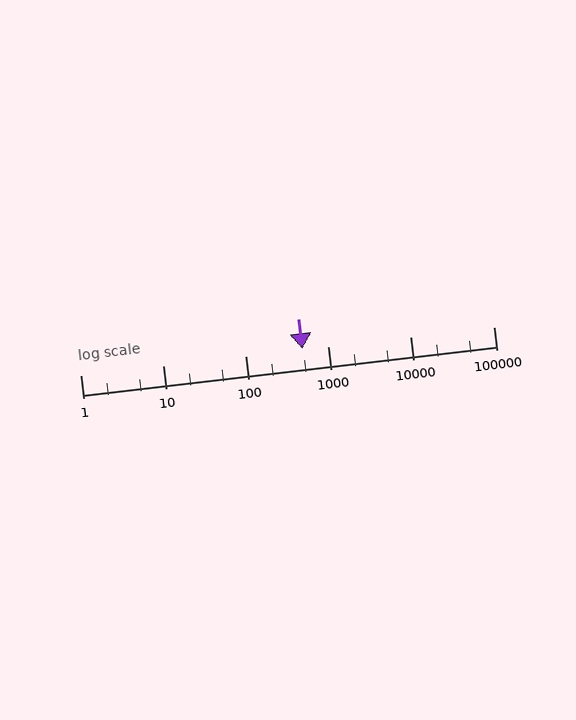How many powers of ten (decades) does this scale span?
The scale spans 5 decades, from 1 to 100000.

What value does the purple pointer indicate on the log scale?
The pointer indicates approximately 480.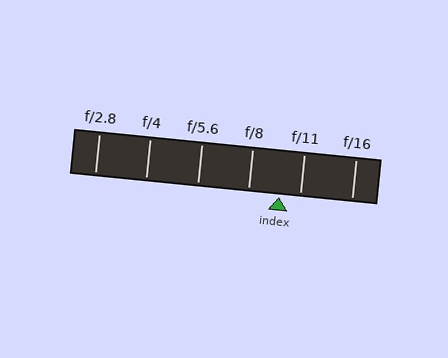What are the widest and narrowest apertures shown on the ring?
The widest aperture shown is f/2.8 and the narrowest is f/16.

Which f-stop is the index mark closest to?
The index mark is closest to f/11.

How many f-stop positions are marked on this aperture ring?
There are 6 f-stop positions marked.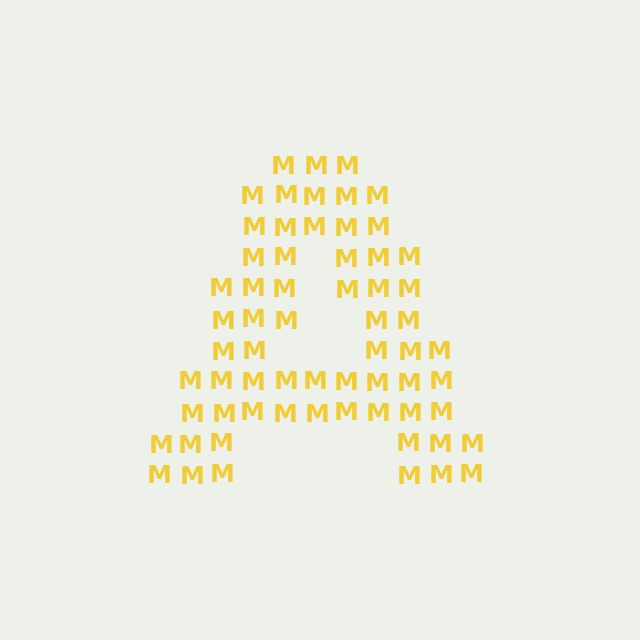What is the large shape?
The large shape is the letter A.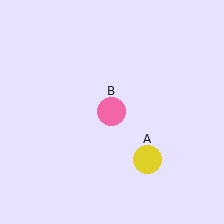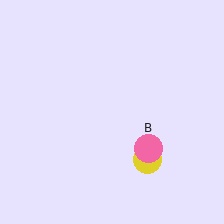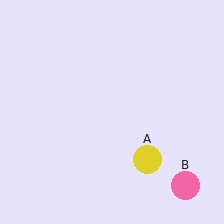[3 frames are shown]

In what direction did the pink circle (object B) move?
The pink circle (object B) moved down and to the right.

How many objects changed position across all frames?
1 object changed position: pink circle (object B).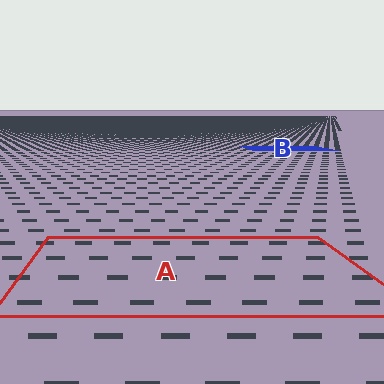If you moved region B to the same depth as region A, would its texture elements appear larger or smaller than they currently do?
They would appear larger. At a closer depth, the same texture elements are projected at a bigger on-screen size.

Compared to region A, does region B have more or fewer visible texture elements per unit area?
Region B has more texture elements per unit area — they are packed more densely because it is farther away.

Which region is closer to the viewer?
Region A is closer. The texture elements there are larger and more spread out.